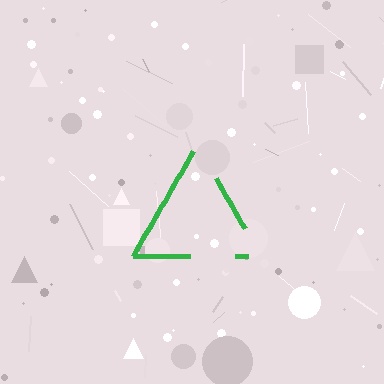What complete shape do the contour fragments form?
The contour fragments form a triangle.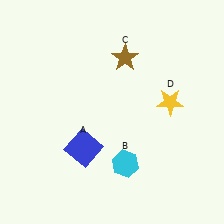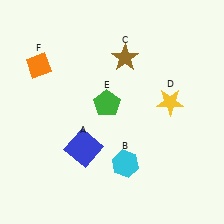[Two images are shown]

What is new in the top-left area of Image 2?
An orange diamond (F) was added in the top-left area of Image 2.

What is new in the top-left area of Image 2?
A green pentagon (E) was added in the top-left area of Image 2.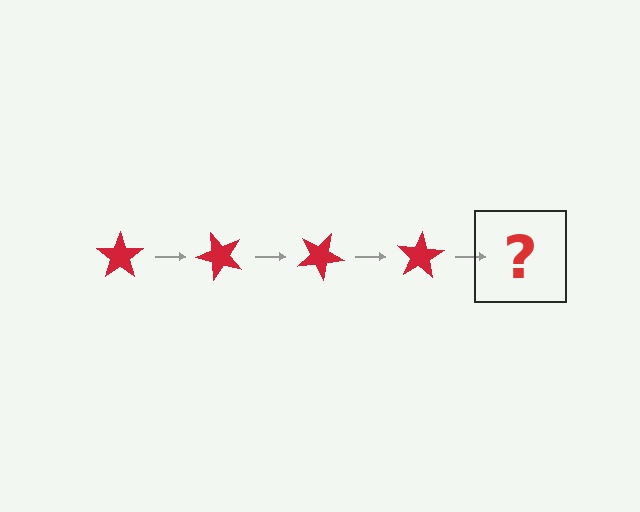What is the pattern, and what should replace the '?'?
The pattern is that the star rotates 50 degrees each step. The '?' should be a red star rotated 200 degrees.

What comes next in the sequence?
The next element should be a red star rotated 200 degrees.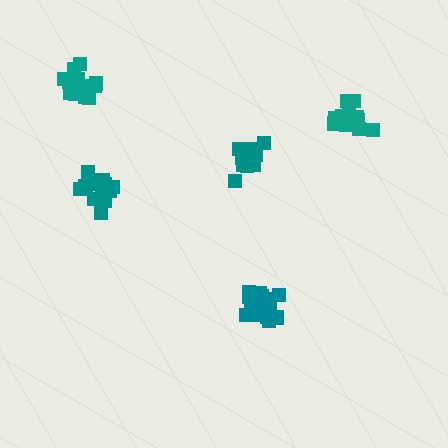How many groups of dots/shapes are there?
There are 5 groups.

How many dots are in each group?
Group 1: 18 dots, Group 2: 18 dots, Group 3: 18 dots, Group 4: 19 dots, Group 5: 14 dots (87 total).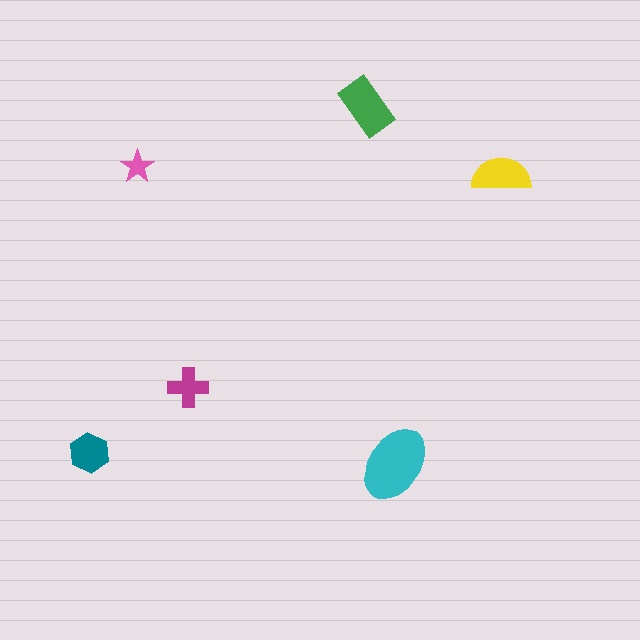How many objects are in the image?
There are 6 objects in the image.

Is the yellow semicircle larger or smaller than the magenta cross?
Larger.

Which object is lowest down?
The cyan ellipse is bottommost.